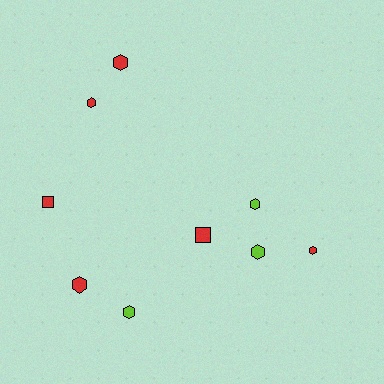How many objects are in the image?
There are 9 objects.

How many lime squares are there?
There are no lime squares.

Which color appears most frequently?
Red, with 6 objects.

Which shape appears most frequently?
Hexagon, with 7 objects.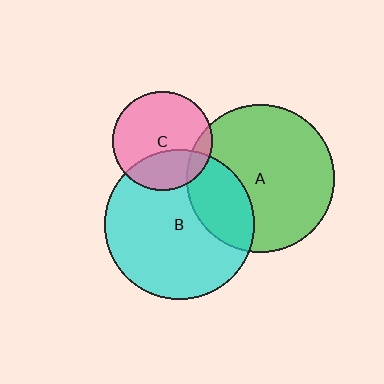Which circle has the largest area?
Circle B (cyan).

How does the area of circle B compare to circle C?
Approximately 2.3 times.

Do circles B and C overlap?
Yes.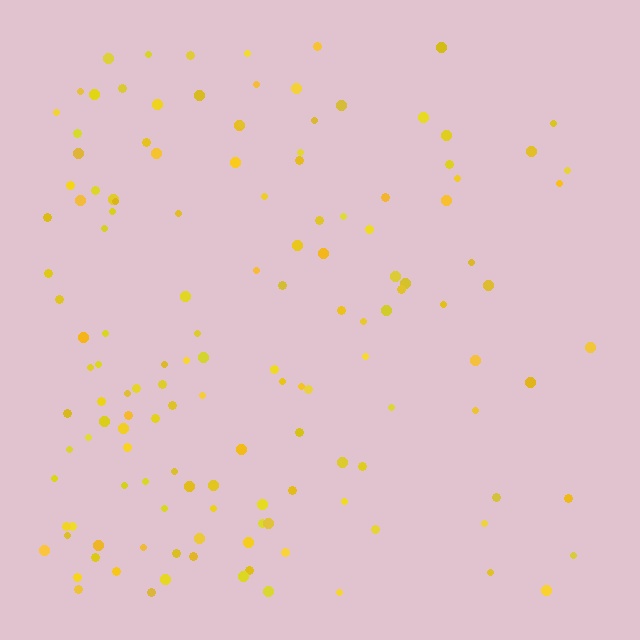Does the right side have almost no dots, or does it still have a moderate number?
Still a moderate number, just noticeably fewer than the left.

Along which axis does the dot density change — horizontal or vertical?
Horizontal.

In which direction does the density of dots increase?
From right to left, with the left side densest.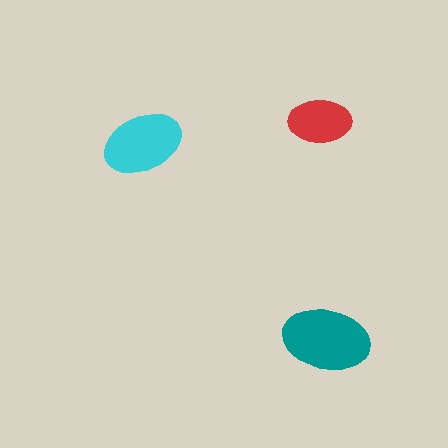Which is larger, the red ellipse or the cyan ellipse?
The cyan one.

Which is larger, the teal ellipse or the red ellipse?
The teal one.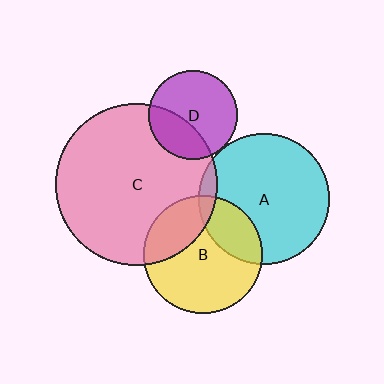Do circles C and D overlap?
Yes.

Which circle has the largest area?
Circle C (pink).